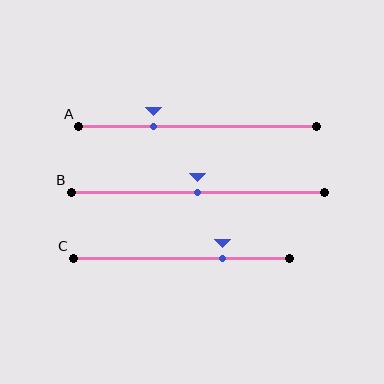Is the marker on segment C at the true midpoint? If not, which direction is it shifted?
No, the marker on segment C is shifted to the right by about 19% of the segment length.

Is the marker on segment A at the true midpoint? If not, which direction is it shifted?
No, the marker on segment A is shifted to the left by about 19% of the segment length.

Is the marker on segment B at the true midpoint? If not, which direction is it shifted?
Yes, the marker on segment B is at the true midpoint.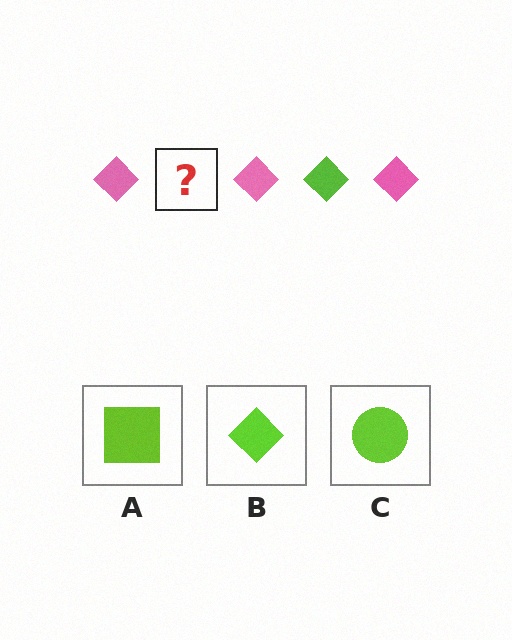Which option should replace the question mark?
Option B.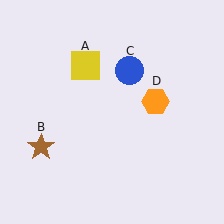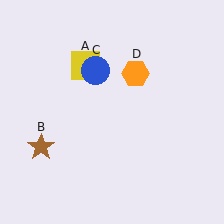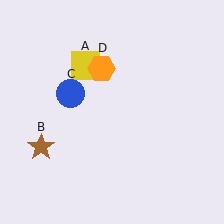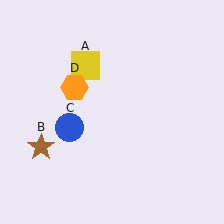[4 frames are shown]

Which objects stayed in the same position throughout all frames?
Yellow square (object A) and brown star (object B) remained stationary.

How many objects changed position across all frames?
2 objects changed position: blue circle (object C), orange hexagon (object D).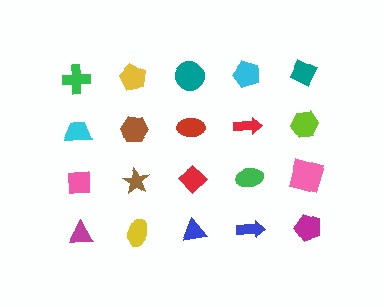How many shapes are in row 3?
5 shapes.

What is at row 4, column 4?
A blue arrow.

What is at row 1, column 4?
A cyan pentagon.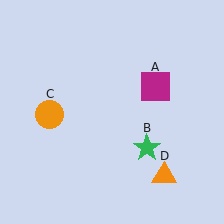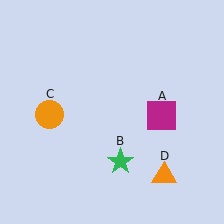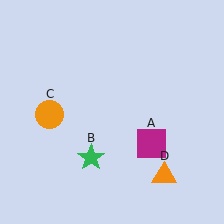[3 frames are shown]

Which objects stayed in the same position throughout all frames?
Orange circle (object C) and orange triangle (object D) remained stationary.